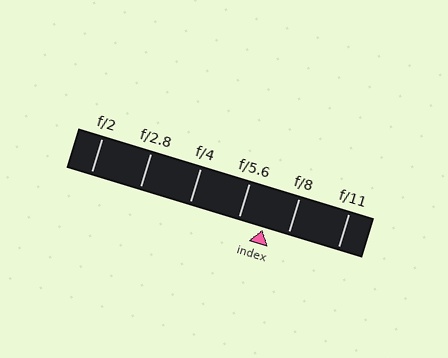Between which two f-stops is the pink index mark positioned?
The index mark is between f/5.6 and f/8.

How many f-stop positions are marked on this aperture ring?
There are 6 f-stop positions marked.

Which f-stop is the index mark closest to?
The index mark is closest to f/5.6.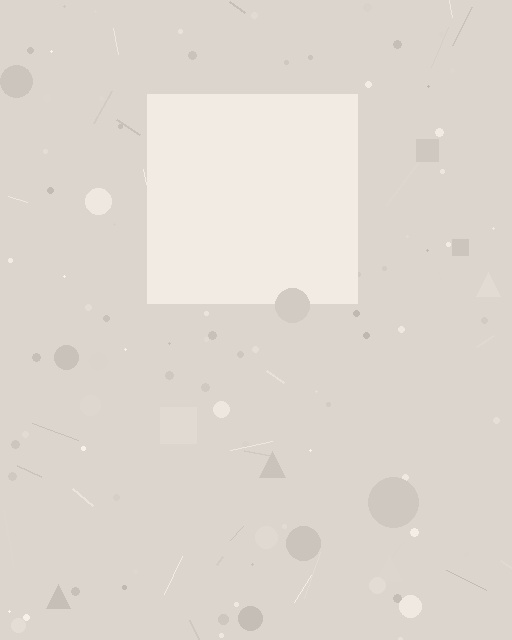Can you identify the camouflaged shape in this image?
The camouflaged shape is a square.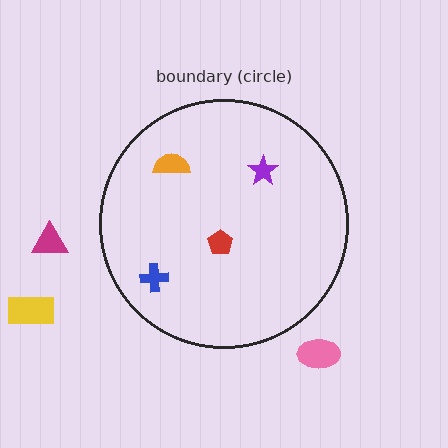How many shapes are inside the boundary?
4 inside, 3 outside.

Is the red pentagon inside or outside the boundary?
Inside.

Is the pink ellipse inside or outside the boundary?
Outside.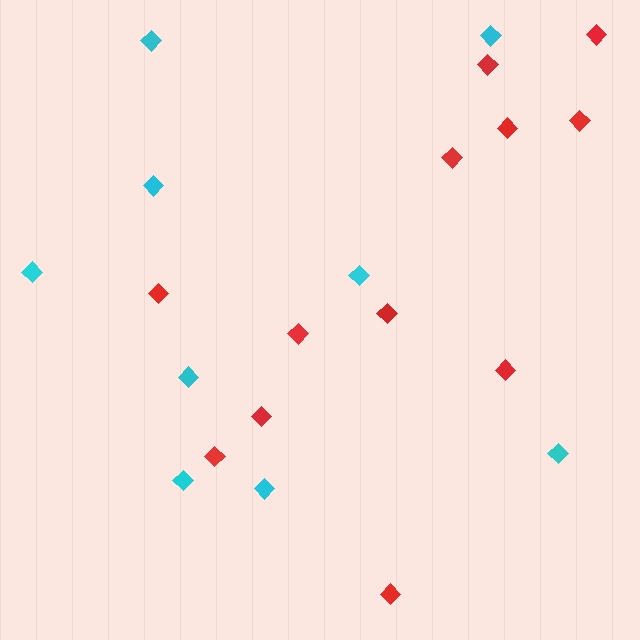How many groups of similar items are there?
There are 2 groups: one group of cyan diamonds (9) and one group of red diamonds (12).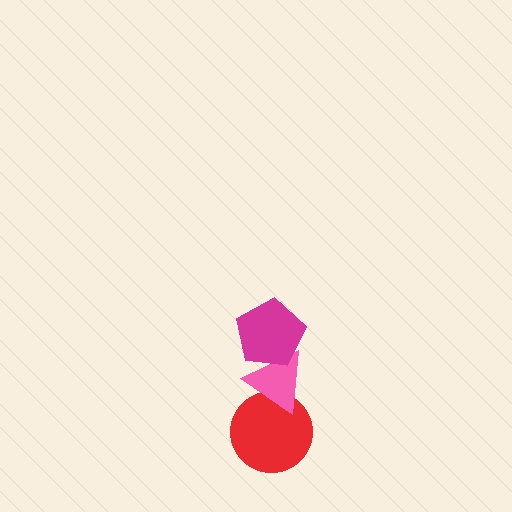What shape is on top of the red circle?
The pink triangle is on top of the red circle.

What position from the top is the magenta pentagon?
The magenta pentagon is 1st from the top.